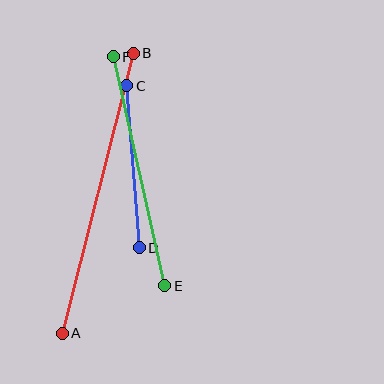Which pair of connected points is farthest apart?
Points A and B are farthest apart.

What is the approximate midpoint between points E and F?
The midpoint is at approximately (139, 171) pixels.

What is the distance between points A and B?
The distance is approximately 289 pixels.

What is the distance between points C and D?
The distance is approximately 163 pixels.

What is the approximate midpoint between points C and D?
The midpoint is at approximately (133, 167) pixels.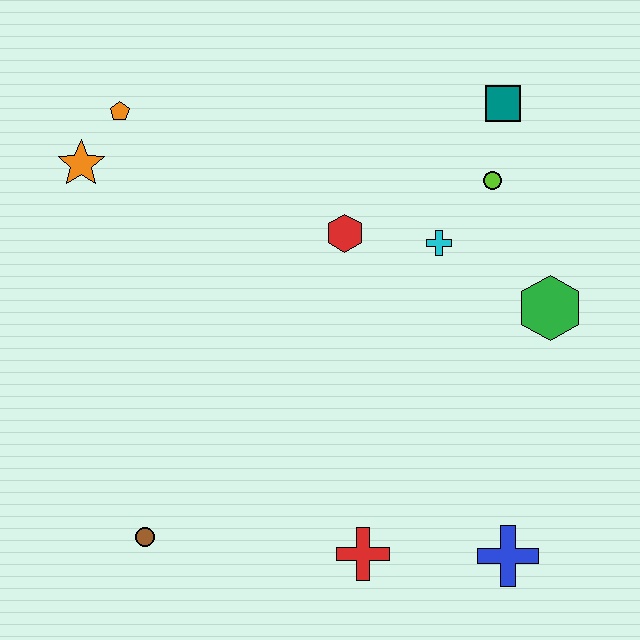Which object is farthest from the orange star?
The blue cross is farthest from the orange star.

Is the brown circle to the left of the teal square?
Yes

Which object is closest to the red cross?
The blue cross is closest to the red cross.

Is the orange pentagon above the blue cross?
Yes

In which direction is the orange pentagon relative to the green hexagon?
The orange pentagon is to the left of the green hexagon.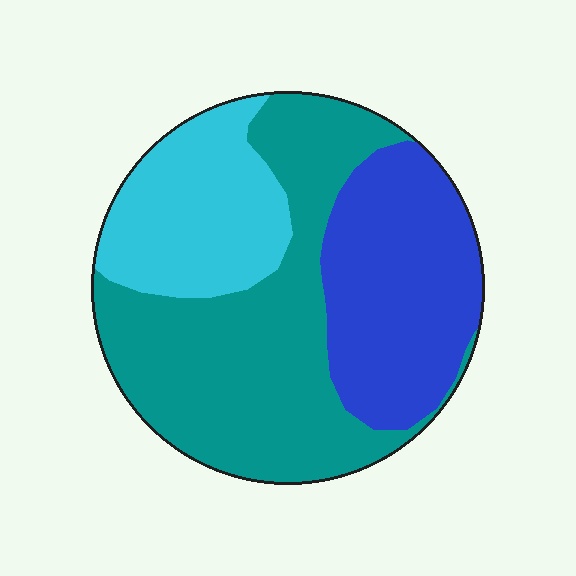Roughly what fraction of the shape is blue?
Blue takes up about one third (1/3) of the shape.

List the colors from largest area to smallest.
From largest to smallest: teal, blue, cyan.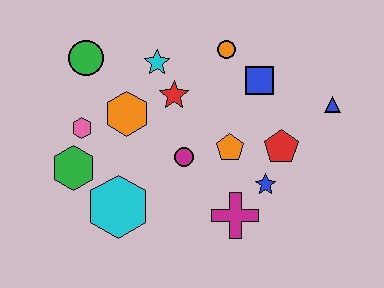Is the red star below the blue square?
Yes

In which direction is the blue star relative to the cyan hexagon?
The blue star is to the right of the cyan hexagon.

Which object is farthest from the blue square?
The green hexagon is farthest from the blue square.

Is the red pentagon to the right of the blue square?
Yes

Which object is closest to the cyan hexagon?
The green hexagon is closest to the cyan hexagon.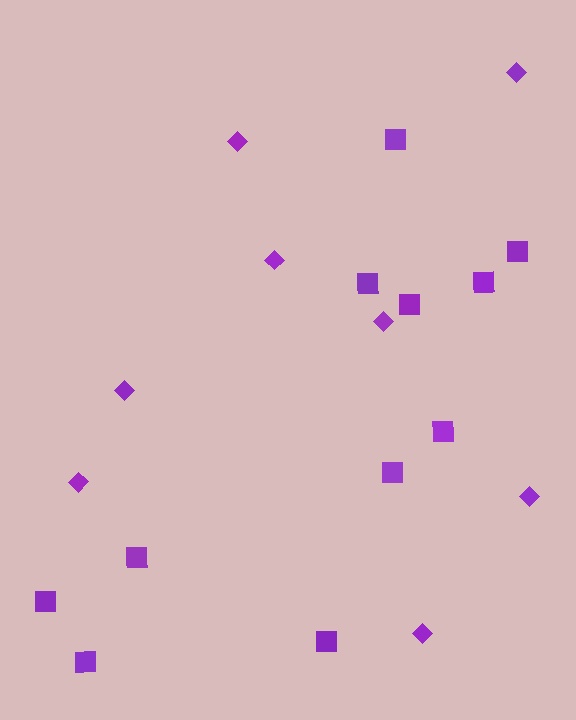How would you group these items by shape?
There are 2 groups: one group of diamonds (8) and one group of squares (11).